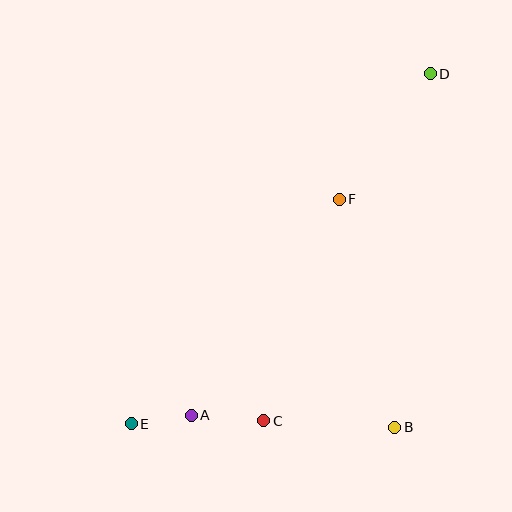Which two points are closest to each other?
Points A and E are closest to each other.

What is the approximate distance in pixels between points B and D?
The distance between B and D is approximately 355 pixels.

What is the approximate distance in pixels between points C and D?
The distance between C and D is approximately 385 pixels.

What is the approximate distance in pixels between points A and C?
The distance between A and C is approximately 73 pixels.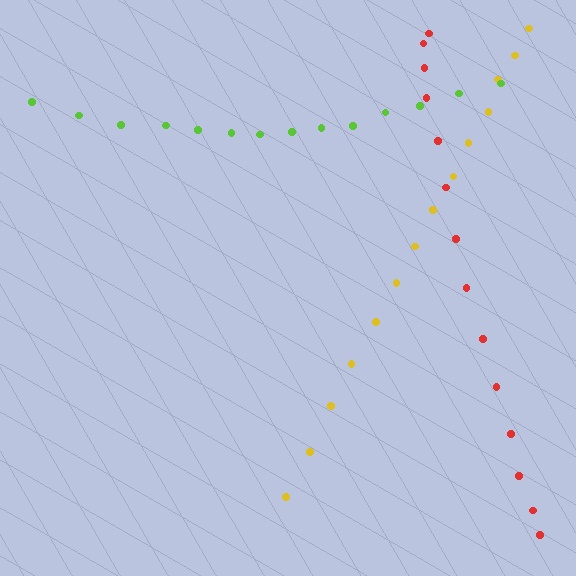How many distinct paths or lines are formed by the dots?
There are 3 distinct paths.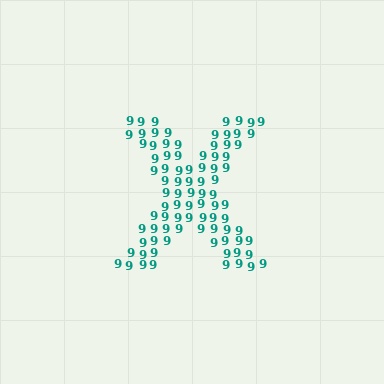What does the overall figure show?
The overall figure shows the letter X.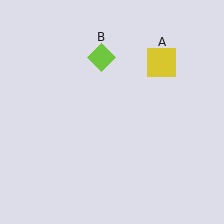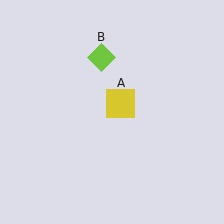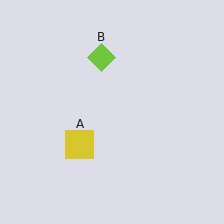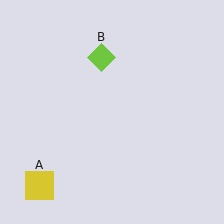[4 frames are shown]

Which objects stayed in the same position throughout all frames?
Lime diamond (object B) remained stationary.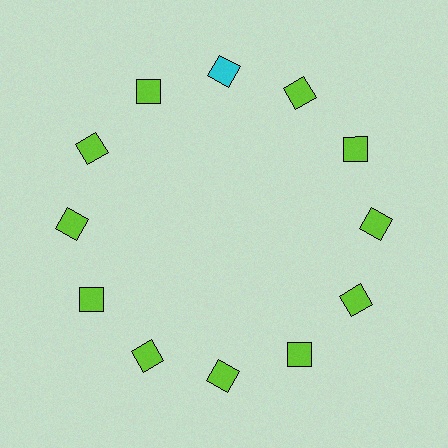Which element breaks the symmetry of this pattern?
The cyan square at roughly the 12 o'clock position breaks the symmetry. All other shapes are lime squares.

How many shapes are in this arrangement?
There are 12 shapes arranged in a ring pattern.